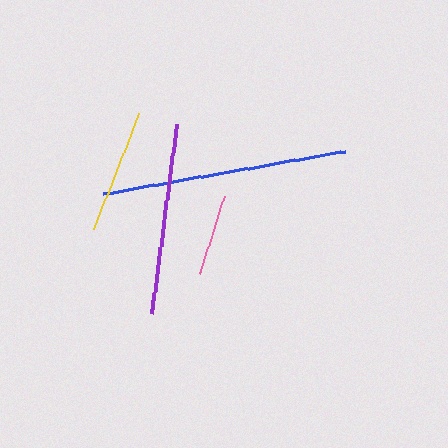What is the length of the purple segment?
The purple segment is approximately 191 pixels long.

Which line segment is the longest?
The blue line is the longest at approximately 246 pixels.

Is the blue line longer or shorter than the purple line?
The blue line is longer than the purple line.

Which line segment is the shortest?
The pink line is the shortest at approximately 82 pixels.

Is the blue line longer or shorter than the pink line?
The blue line is longer than the pink line.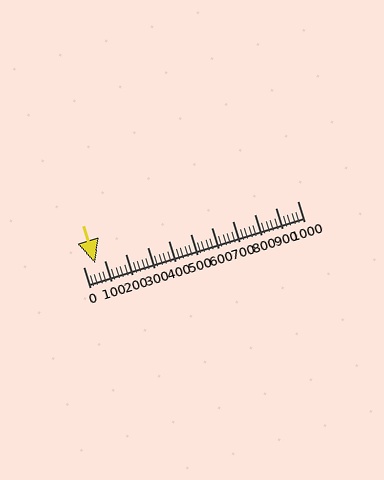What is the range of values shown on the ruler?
The ruler shows values from 0 to 1000.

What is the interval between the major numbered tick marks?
The major tick marks are spaced 100 units apart.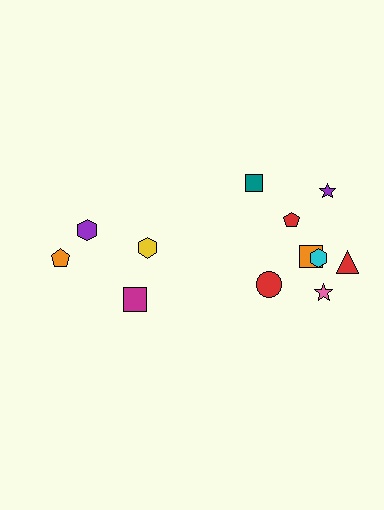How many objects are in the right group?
There are 8 objects.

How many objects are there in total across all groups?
There are 12 objects.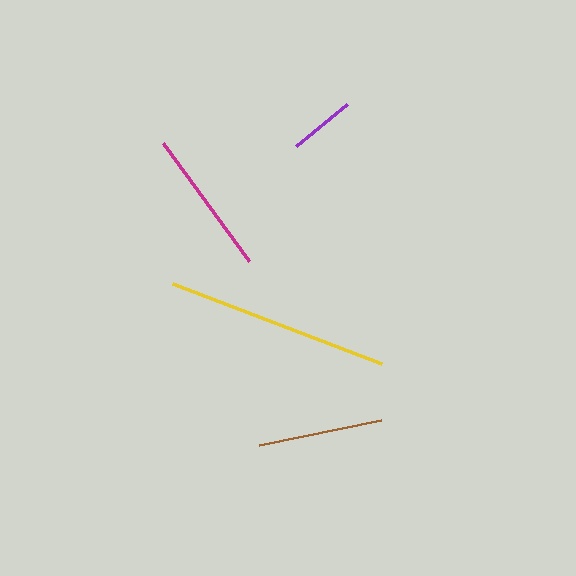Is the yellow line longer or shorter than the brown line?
The yellow line is longer than the brown line.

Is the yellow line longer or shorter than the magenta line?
The yellow line is longer than the magenta line.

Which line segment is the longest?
The yellow line is the longest at approximately 223 pixels.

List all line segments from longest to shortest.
From longest to shortest: yellow, magenta, brown, purple.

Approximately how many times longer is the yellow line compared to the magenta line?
The yellow line is approximately 1.5 times the length of the magenta line.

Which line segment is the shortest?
The purple line is the shortest at approximately 67 pixels.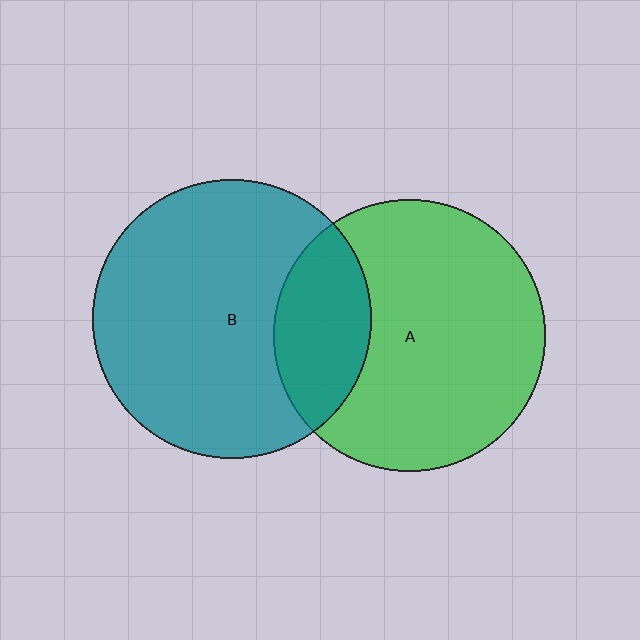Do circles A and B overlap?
Yes.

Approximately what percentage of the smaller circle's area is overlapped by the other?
Approximately 25%.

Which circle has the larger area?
Circle B (teal).